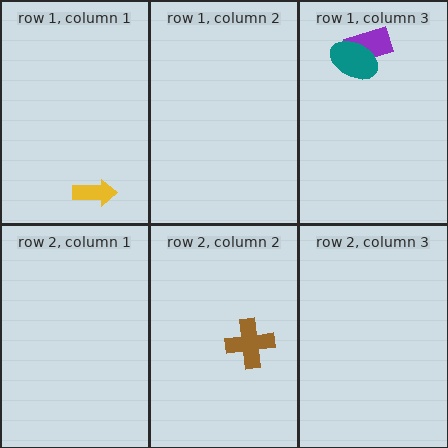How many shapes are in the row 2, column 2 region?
1.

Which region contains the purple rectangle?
The row 1, column 3 region.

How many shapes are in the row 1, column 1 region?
1.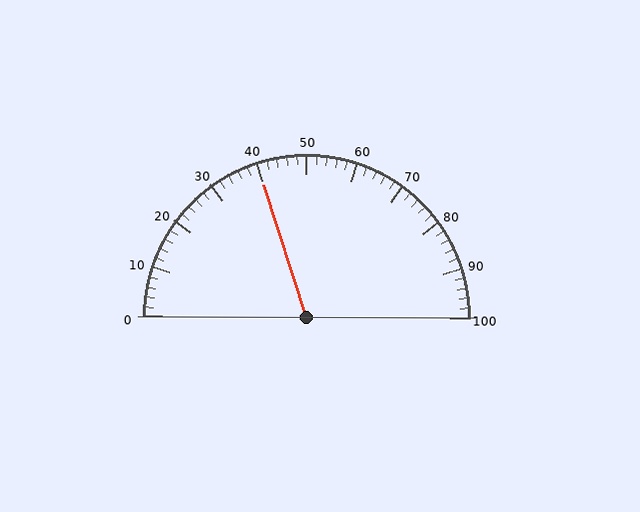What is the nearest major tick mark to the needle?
The nearest major tick mark is 40.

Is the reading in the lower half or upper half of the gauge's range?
The reading is in the lower half of the range (0 to 100).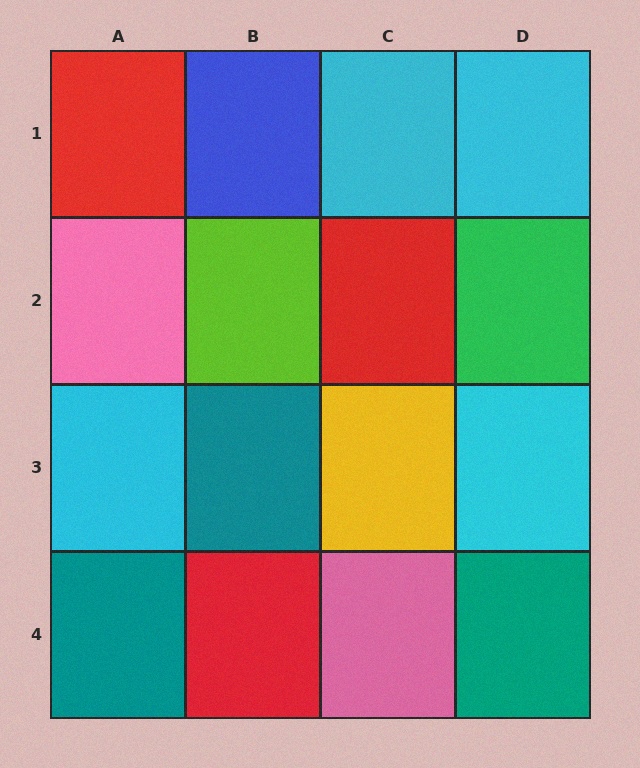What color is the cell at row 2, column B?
Lime.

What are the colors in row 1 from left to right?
Red, blue, cyan, cyan.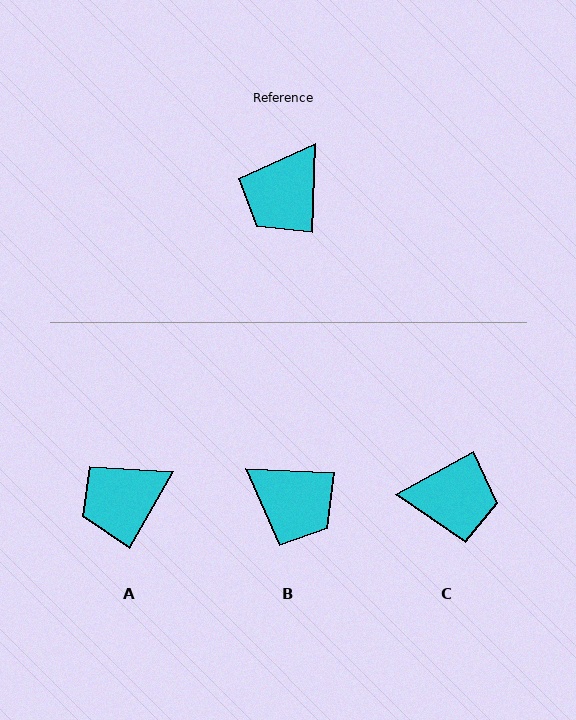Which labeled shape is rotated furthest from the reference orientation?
C, about 121 degrees away.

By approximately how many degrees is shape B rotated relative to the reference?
Approximately 89 degrees counter-clockwise.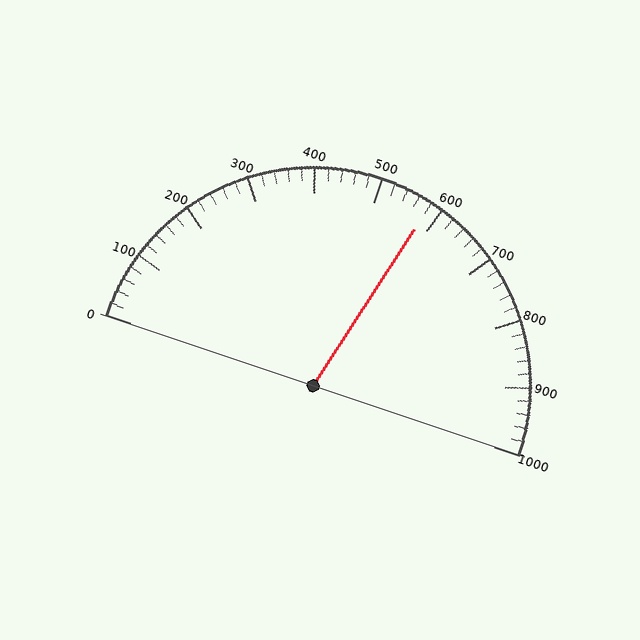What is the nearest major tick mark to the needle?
The nearest major tick mark is 600.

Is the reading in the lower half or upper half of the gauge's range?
The reading is in the upper half of the range (0 to 1000).